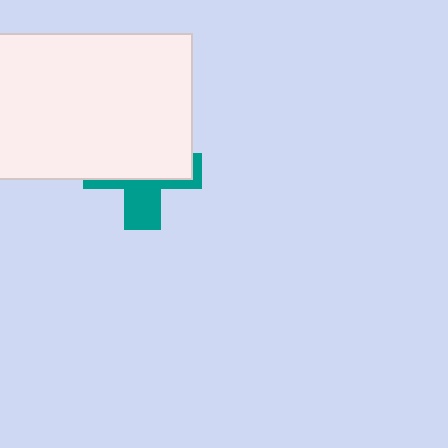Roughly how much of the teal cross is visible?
A small part of it is visible (roughly 39%).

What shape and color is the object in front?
The object in front is a white rectangle.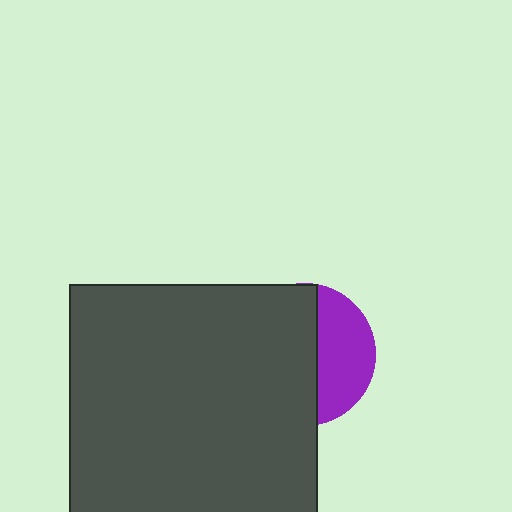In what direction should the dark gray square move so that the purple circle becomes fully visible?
The dark gray square should move left. That is the shortest direction to clear the overlap and leave the purple circle fully visible.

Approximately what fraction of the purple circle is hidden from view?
Roughly 62% of the purple circle is hidden behind the dark gray square.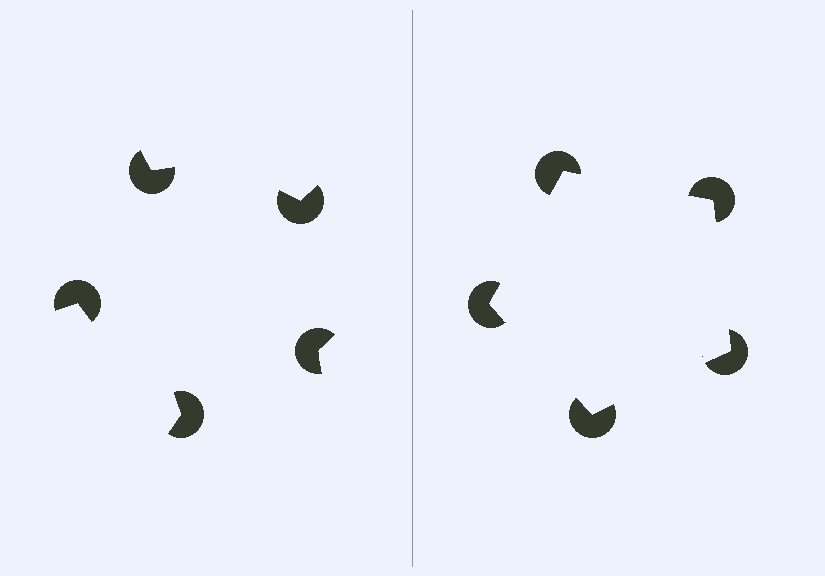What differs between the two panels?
The pac-man discs are positioned identically on both sides; only the wedge orientations differ. On the right they align to a pentagon; on the left they are misaligned.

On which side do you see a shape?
An illusory pentagon appears on the right side. On the left side the wedge cuts are rotated, so no coherent shape forms.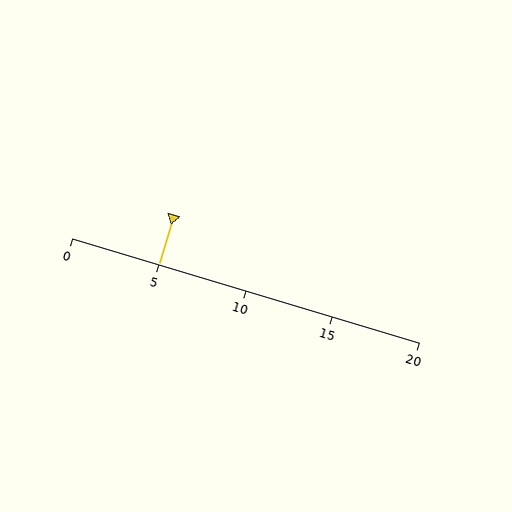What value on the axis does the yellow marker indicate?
The marker indicates approximately 5.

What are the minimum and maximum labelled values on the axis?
The axis runs from 0 to 20.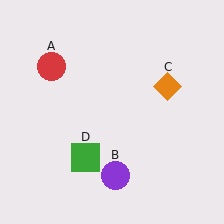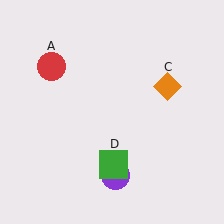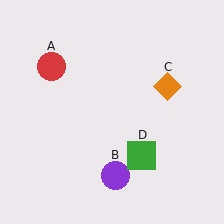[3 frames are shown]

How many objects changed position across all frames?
1 object changed position: green square (object D).